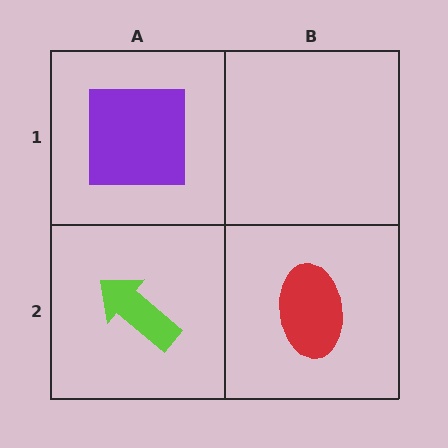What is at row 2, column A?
A lime arrow.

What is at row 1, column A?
A purple square.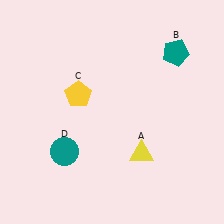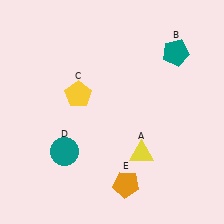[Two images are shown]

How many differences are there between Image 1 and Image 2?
There is 1 difference between the two images.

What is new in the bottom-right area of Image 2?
An orange pentagon (E) was added in the bottom-right area of Image 2.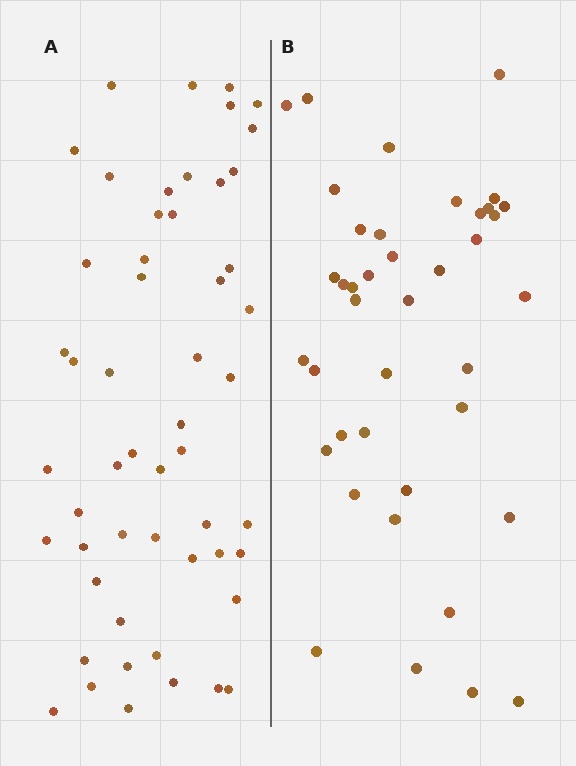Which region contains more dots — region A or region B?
Region A (the left region) has more dots.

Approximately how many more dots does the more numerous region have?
Region A has approximately 15 more dots than region B.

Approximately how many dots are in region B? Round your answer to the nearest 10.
About 40 dots.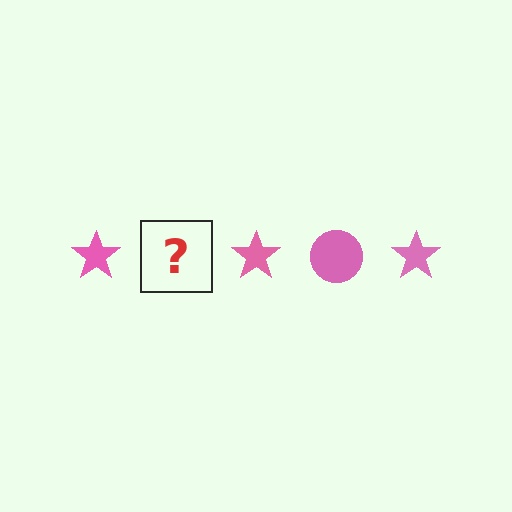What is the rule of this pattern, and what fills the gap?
The rule is that the pattern cycles through star, circle shapes in pink. The gap should be filled with a pink circle.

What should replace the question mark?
The question mark should be replaced with a pink circle.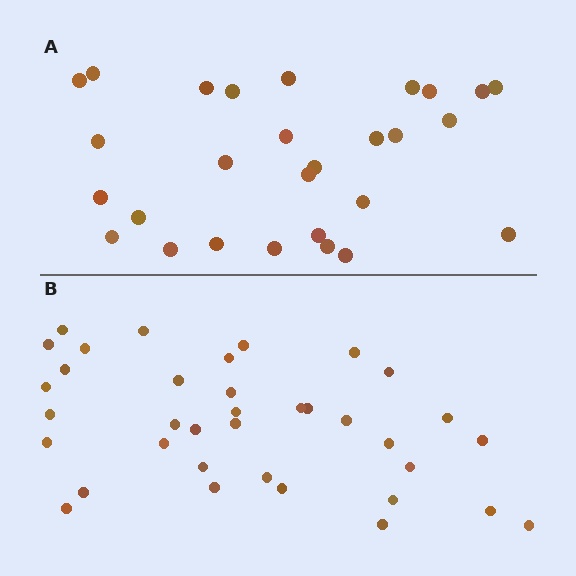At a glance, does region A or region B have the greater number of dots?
Region B (the bottom region) has more dots.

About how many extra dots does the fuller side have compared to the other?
Region B has roughly 8 or so more dots than region A.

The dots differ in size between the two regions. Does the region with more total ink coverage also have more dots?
No. Region A has more total ink coverage because its dots are larger, but region B actually contains more individual dots. Total area can be misleading — the number of items is what matters here.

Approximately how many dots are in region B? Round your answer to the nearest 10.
About 40 dots. (The exact count is 36, which rounds to 40.)